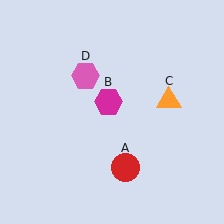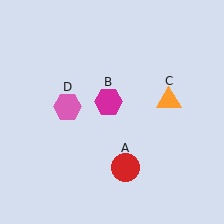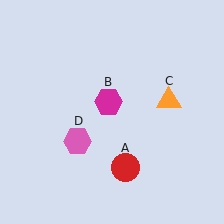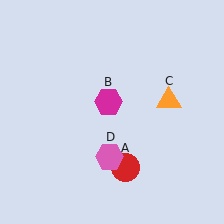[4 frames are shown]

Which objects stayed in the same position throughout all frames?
Red circle (object A) and magenta hexagon (object B) and orange triangle (object C) remained stationary.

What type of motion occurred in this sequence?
The pink hexagon (object D) rotated counterclockwise around the center of the scene.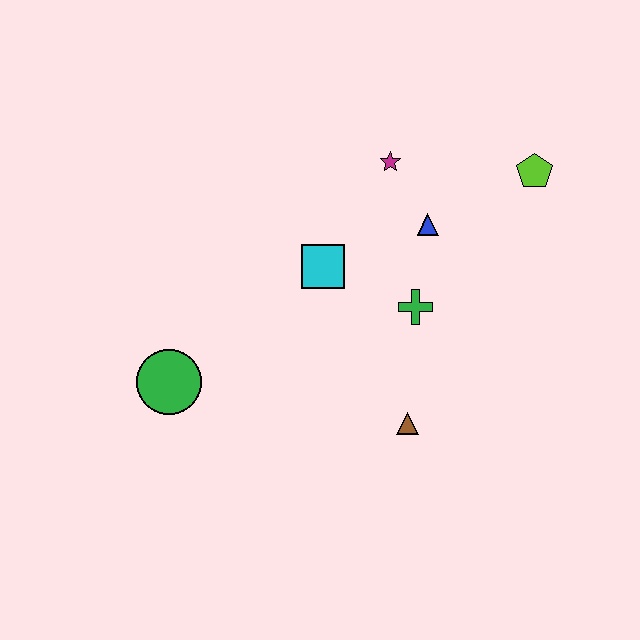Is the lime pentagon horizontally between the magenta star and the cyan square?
No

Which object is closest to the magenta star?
The blue triangle is closest to the magenta star.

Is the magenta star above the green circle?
Yes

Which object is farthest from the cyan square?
The lime pentagon is farthest from the cyan square.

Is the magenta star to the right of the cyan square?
Yes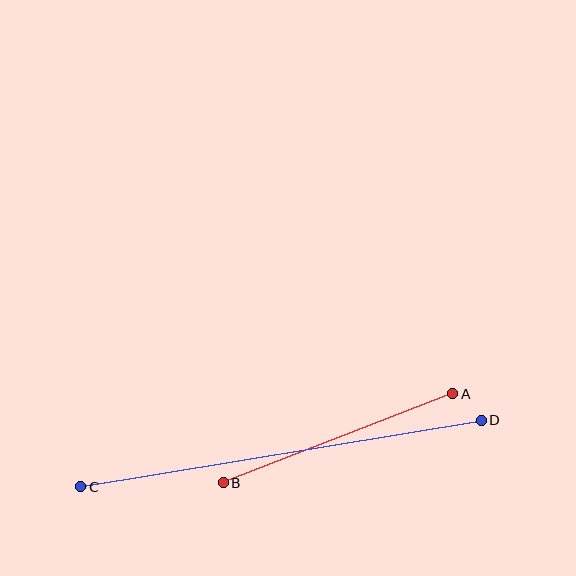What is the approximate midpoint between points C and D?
The midpoint is at approximately (281, 453) pixels.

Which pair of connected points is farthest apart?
Points C and D are farthest apart.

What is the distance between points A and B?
The distance is approximately 246 pixels.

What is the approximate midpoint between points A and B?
The midpoint is at approximately (338, 438) pixels.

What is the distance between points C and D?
The distance is approximately 406 pixels.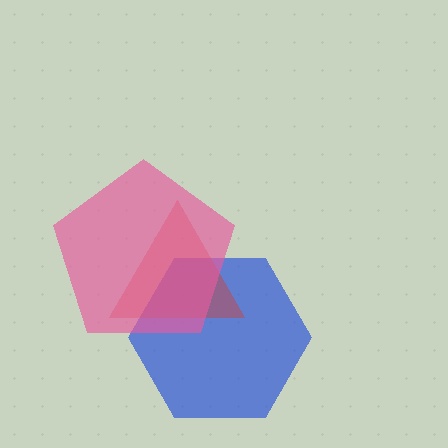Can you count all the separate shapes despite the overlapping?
Yes, there are 3 separate shapes.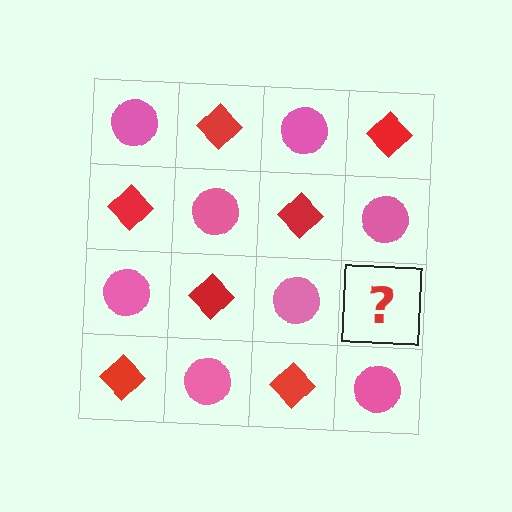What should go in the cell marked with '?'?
The missing cell should contain a red diamond.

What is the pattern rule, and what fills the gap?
The rule is that it alternates pink circle and red diamond in a checkerboard pattern. The gap should be filled with a red diamond.